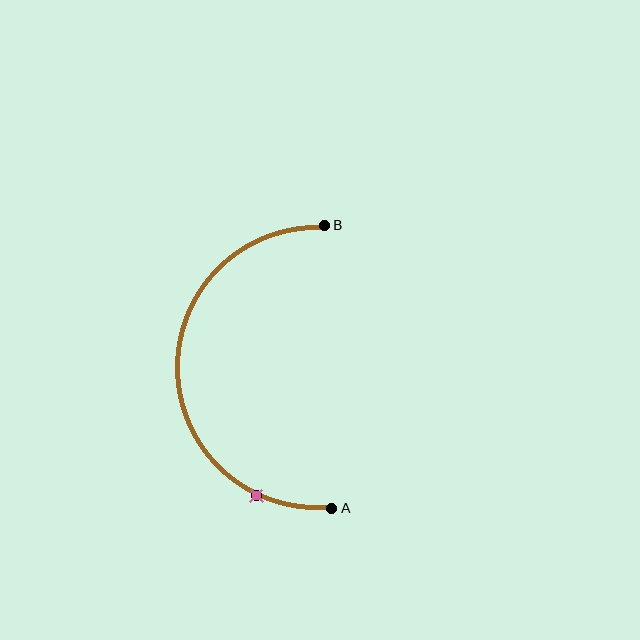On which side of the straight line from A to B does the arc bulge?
The arc bulges to the left of the straight line connecting A and B.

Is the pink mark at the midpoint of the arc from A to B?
No. The pink mark lies on the arc but is closer to endpoint A. The arc midpoint would be at the point on the curve equidistant along the arc from both A and B.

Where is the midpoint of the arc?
The arc midpoint is the point on the curve farthest from the straight line joining A and B. It sits to the left of that line.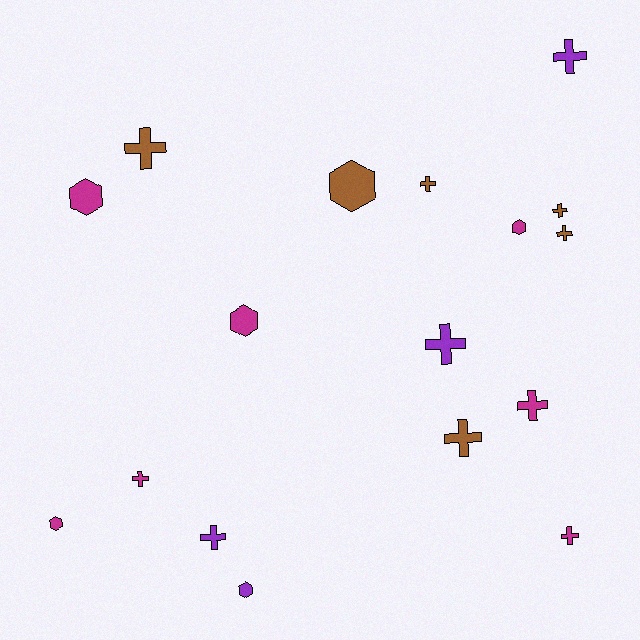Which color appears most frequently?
Magenta, with 7 objects.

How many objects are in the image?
There are 17 objects.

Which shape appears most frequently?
Cross, with 11 objects.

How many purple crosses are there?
There are 3 purple crosses.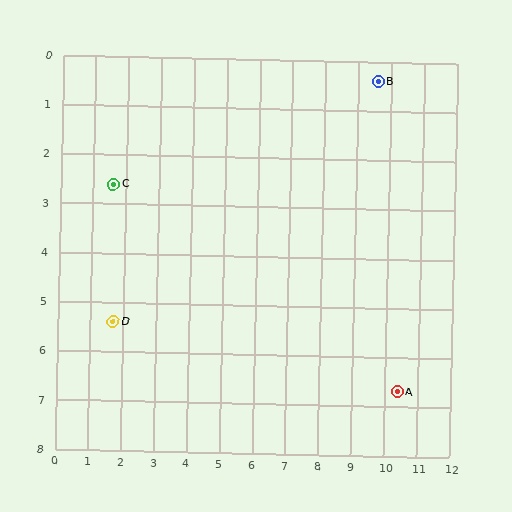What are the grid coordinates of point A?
Point A is at approximately (10.4, 6.7).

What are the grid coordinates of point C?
Point C is at approximately (1.6, 2.6).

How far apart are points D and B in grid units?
Points D and B are about 9.3 grid units apart.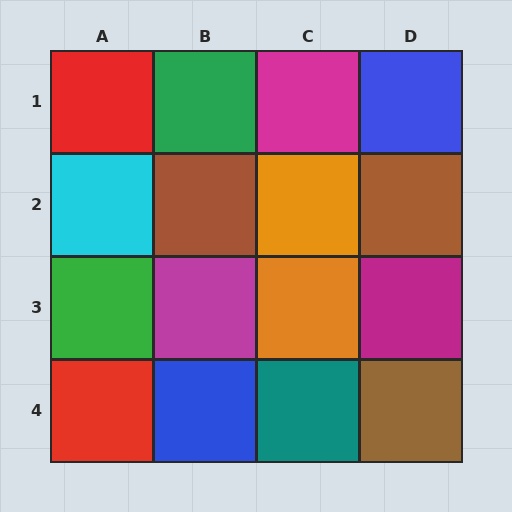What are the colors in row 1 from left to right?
Red, green, magenta, blue.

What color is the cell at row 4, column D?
Brown.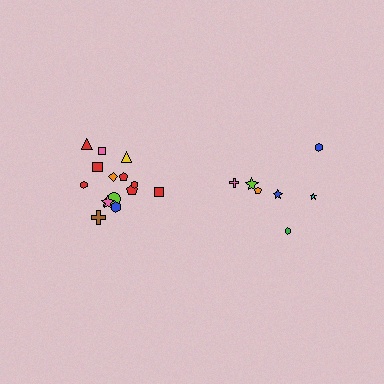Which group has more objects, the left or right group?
The left group.